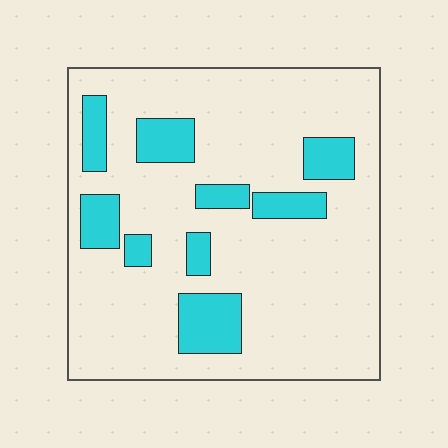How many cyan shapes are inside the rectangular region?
9.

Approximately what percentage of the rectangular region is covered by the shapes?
Approximately 20%.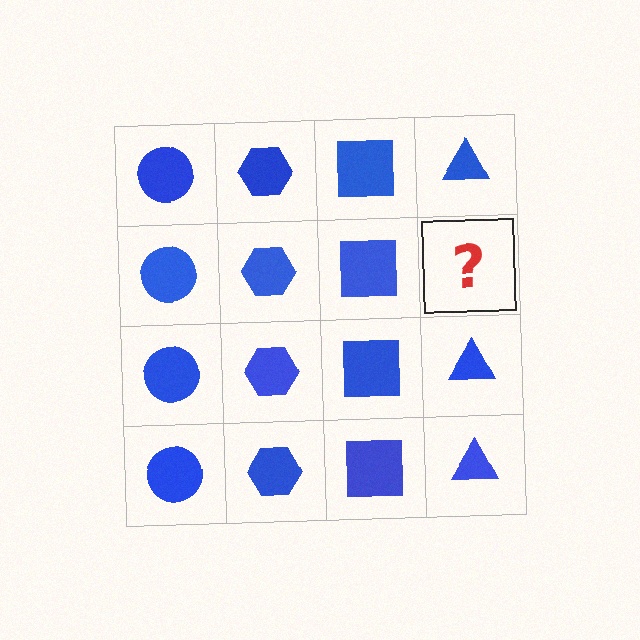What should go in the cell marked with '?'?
The missing cell should contain a blue triangle.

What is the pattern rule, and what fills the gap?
The rule is that each column has a consistent shape. The gap should be filled with a blue triangle.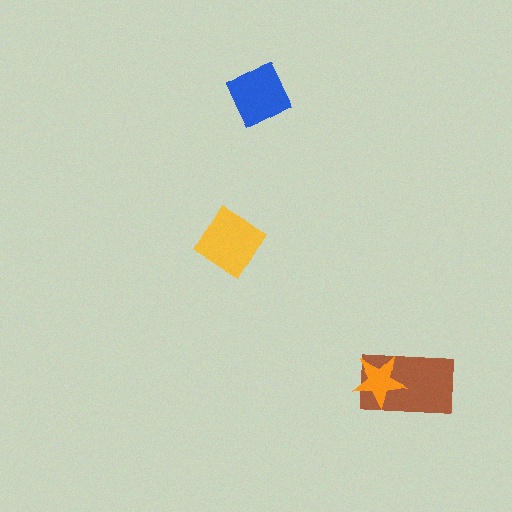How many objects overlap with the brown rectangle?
1 object overlaps with the brown rectangle.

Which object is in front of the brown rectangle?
The orange star is in front of the brown rectangle.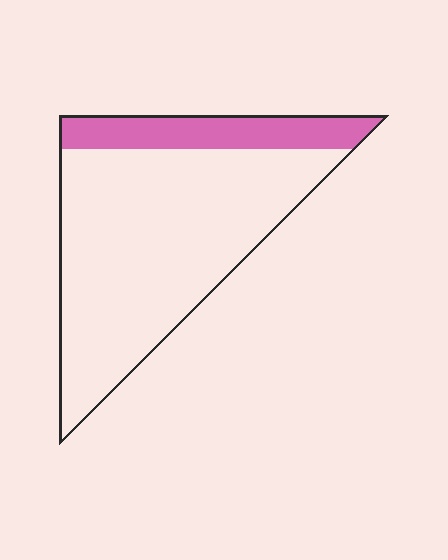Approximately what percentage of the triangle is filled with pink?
Approximately 20%.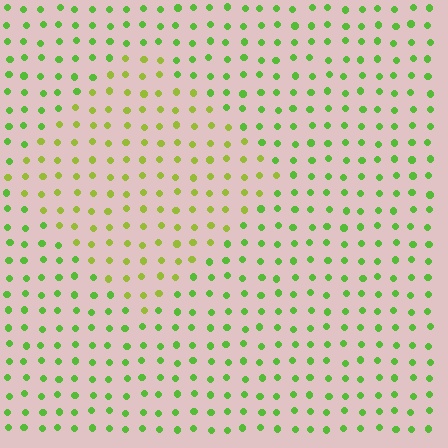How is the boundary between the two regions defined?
The boundary is defined purely by a slight shift in hue (about 29 degrees). Spacing, size, and orientation are identical on both sides.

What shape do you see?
I see a diamond.